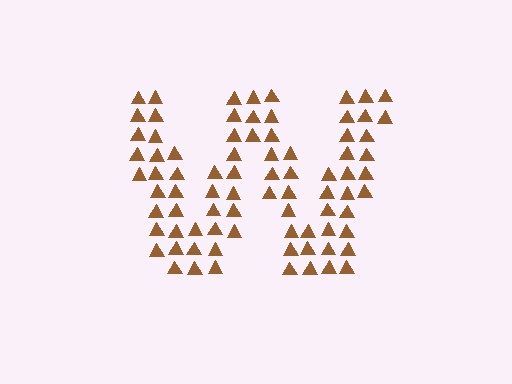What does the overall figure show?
The overall figure shows the letter W.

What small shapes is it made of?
It is made of small triangles.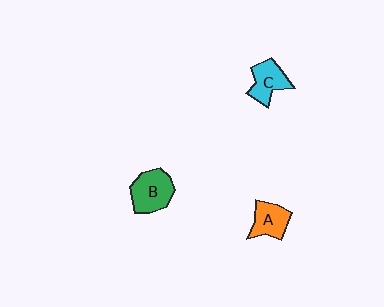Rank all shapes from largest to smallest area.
From largest to smallest: B (green), C (cyan), A (orange).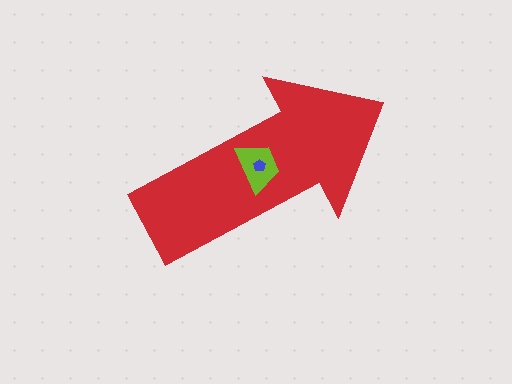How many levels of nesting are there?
3.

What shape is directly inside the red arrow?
The lime trapezoid.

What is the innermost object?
The blue pentagon.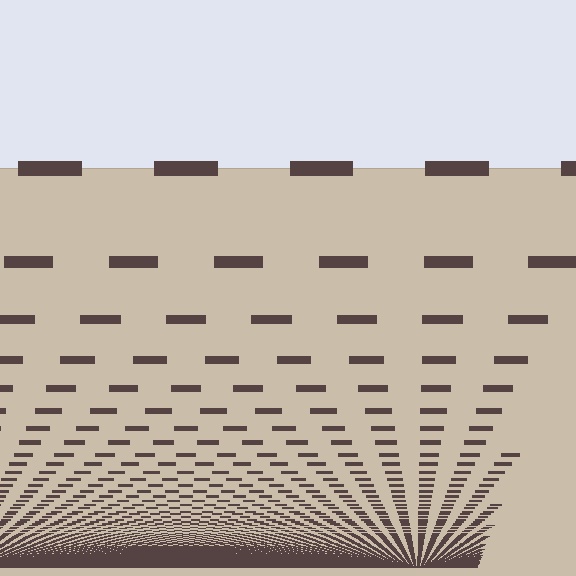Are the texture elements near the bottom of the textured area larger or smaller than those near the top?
Smaller. The gradient is inverted — elements near the bottom are smaller and denser.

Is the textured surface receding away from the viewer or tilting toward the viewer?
The surface appears to tilt toward the viewer. Texture elements get larger and sparser toward the top.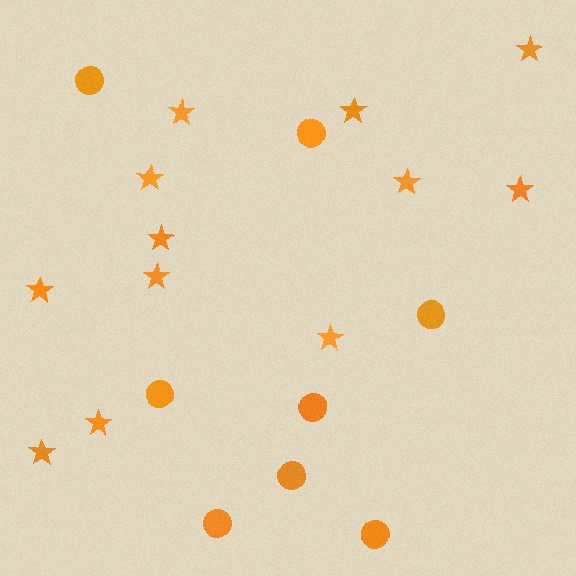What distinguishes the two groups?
There are 2 groups: one group of stars (12) and one group of circles (8).